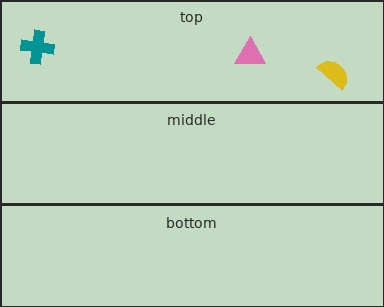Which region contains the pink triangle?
The top region.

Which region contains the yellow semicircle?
The top region.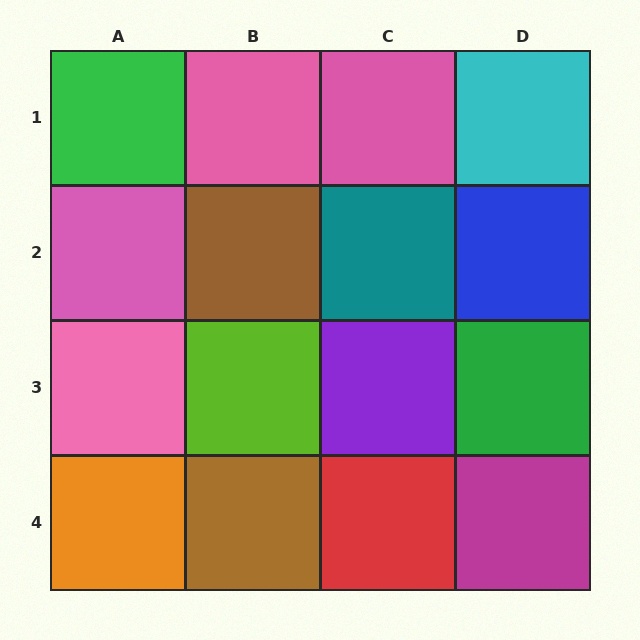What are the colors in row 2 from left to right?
Pink, brown, teal, blue.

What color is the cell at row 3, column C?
Purple.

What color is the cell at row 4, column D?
Magenta.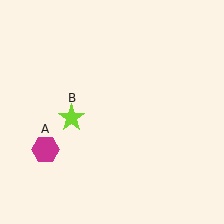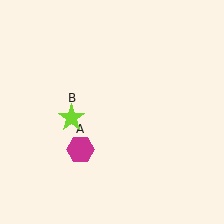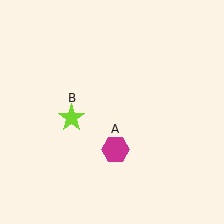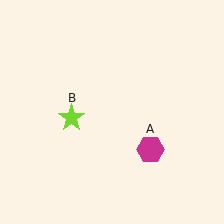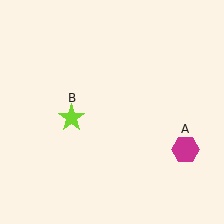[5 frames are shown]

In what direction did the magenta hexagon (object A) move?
The magenta hexagon (object A) moved right.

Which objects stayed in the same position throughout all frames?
Lime star (object B) remained stationary.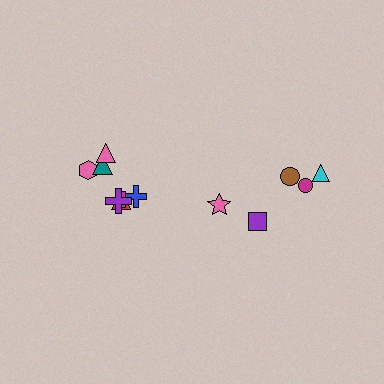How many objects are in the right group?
There are 5 objects.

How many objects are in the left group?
There are 7 objects.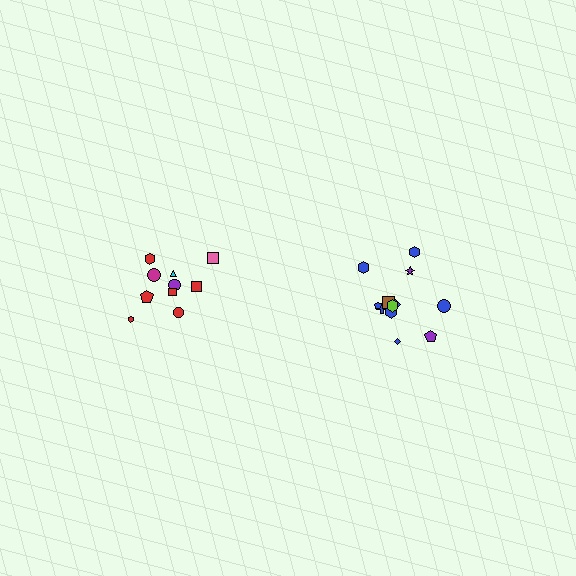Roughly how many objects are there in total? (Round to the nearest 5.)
Roughly 20 objects in total.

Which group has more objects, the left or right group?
The right group.